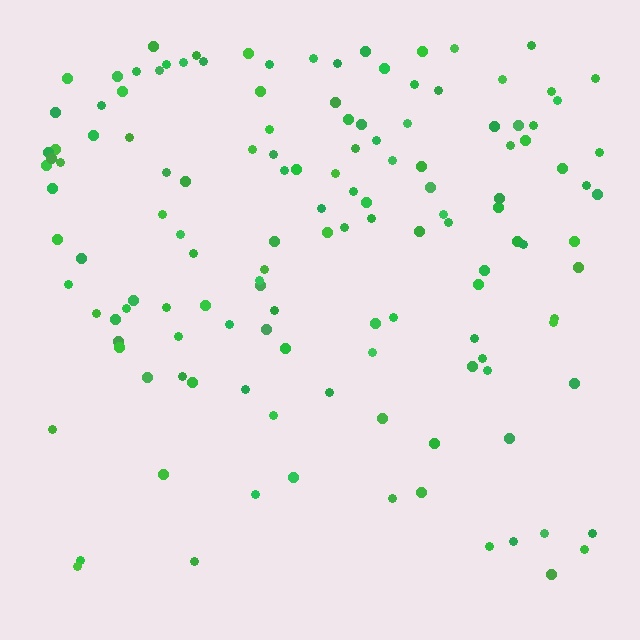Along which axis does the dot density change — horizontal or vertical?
Vertical.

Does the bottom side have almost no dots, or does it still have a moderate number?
Still a moderate number, just noticeably fewer than the top.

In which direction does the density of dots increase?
From bottom to top, with the top side densest.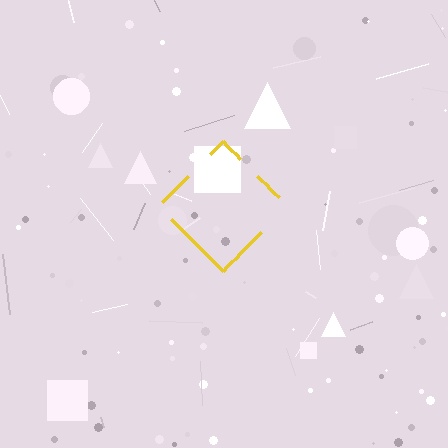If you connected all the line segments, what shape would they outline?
They would outline a diamond.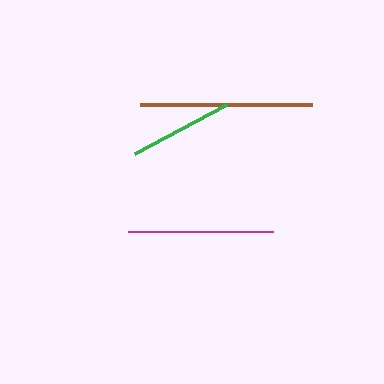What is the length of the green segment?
The green segment is approximately 105 pixels long.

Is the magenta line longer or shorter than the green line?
The magenta line is longer than the green line.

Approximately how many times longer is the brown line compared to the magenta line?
The brown line is approximately 1.2 times the length of the magenta line.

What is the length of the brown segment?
The brown segment is approximately 172 pixels long.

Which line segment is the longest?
The brown line is the longest at approximately 172 pixels.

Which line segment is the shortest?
The green line is the shortest at approximately 105 pixels.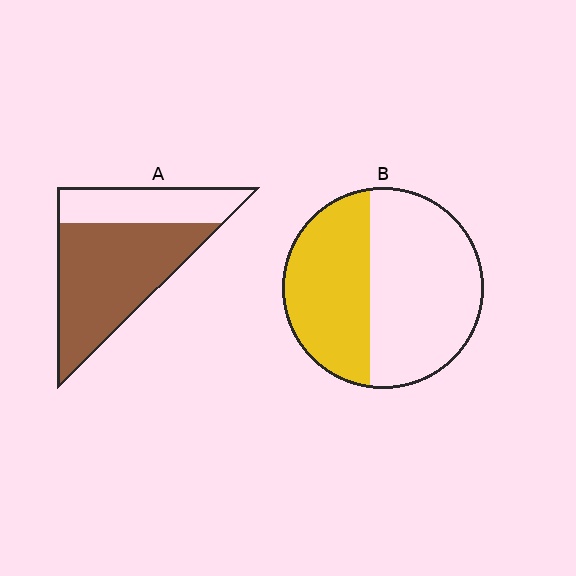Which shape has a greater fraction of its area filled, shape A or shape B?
Shape A.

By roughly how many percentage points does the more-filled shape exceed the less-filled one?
By roughly 25 percentage points (A over B).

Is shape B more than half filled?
No.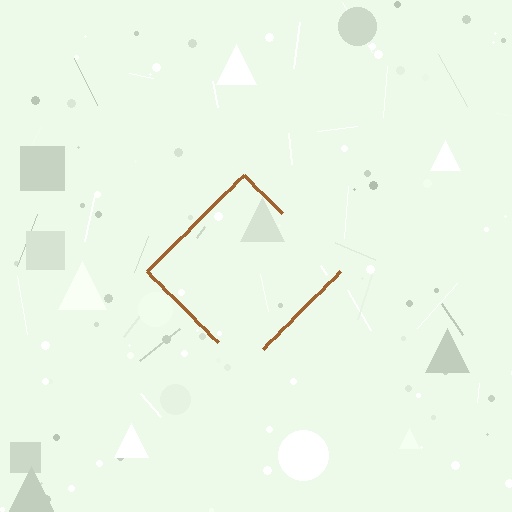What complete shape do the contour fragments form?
The contour fragments form a diamond.